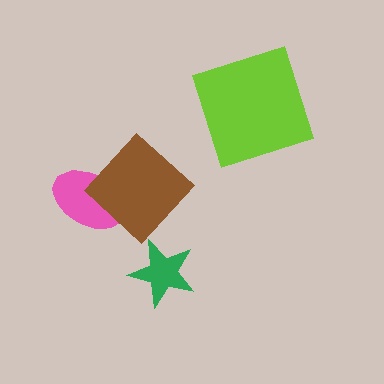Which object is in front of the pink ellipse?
The brown diamond is in front of the pink ellipse.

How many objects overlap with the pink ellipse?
1 object overlaps with the pink ellipse.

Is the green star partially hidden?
No, no other shape covers it.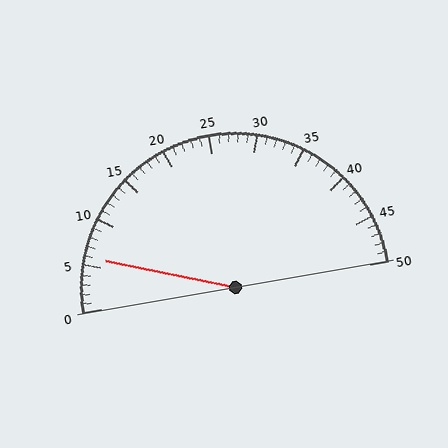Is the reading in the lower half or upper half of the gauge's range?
The reading is in the lower half of the range (0 to 50).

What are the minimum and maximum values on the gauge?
The gauge ranges from 0 to 50.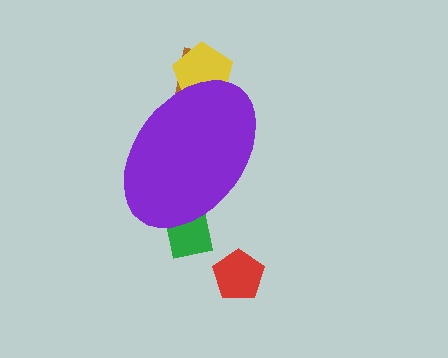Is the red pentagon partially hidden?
No, the red pentagon is fully visible.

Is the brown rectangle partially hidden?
Yes, the brown rectangle is partially hidden behind the purple ellipse.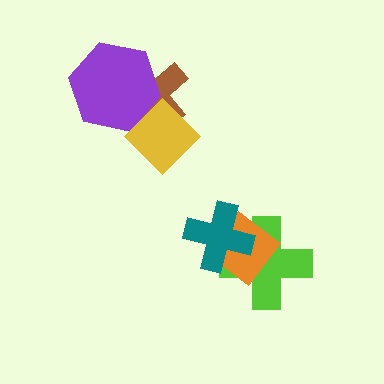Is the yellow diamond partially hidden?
No, no other shape covers it.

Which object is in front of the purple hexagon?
The yellow diamond is in front of the purple hexagon.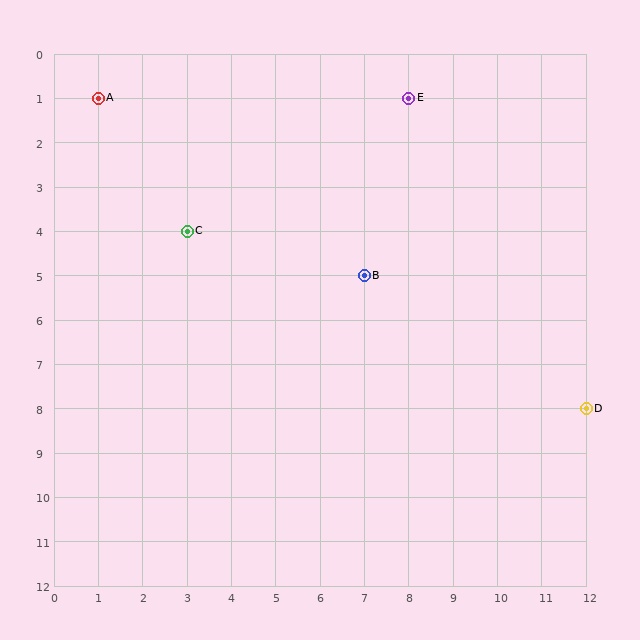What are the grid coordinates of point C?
Point C is at grid coordinates (3, 4).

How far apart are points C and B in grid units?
Points C and B are 4 columns and 1 row apart (about 4.1 grid units diagonally).